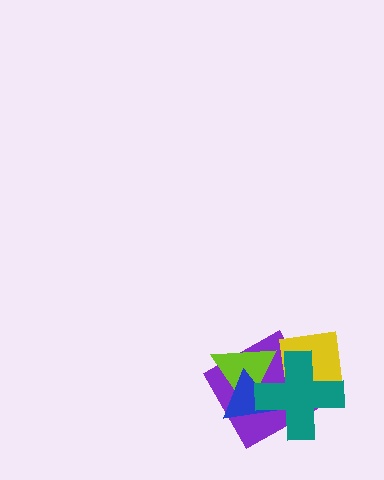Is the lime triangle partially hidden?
Yes, it is partially covered by another shape.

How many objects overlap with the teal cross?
4 objects overlap with the teal cross.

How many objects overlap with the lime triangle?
3 objects overlap with the lime triangle.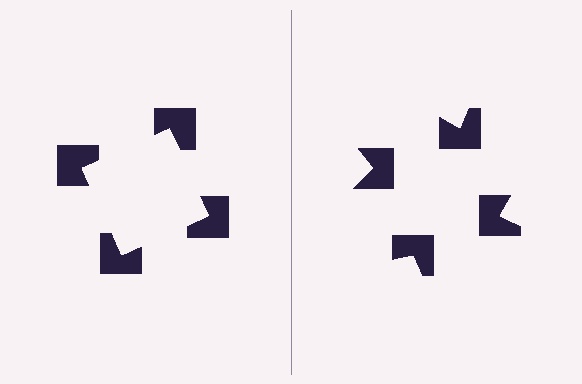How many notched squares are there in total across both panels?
8 — 4 on each side.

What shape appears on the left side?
An illusory square.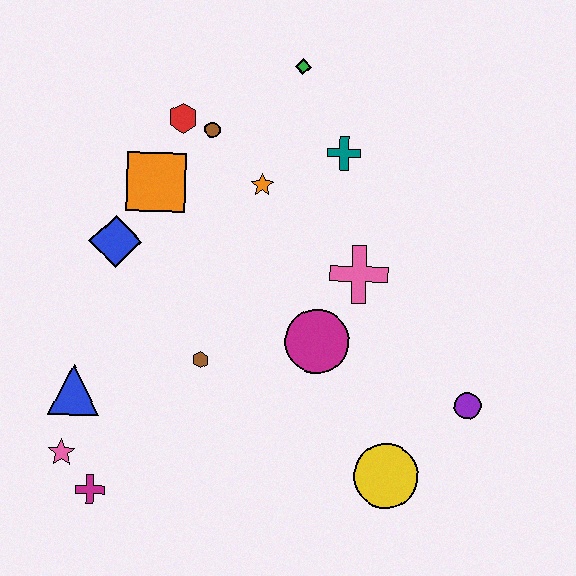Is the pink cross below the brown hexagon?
No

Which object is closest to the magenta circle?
The pink cross is closest to the magenta circle.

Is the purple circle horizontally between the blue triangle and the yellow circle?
No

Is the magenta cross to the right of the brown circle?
No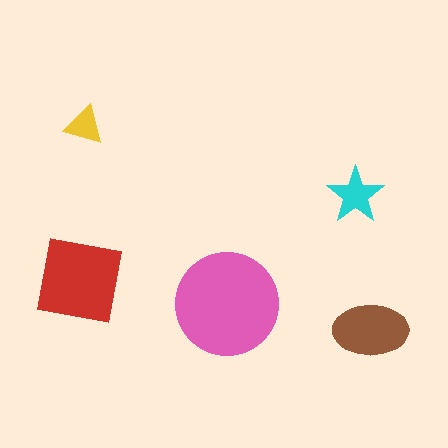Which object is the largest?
The pink circle.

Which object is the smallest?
The yellow triangle.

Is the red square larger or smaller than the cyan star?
Larger.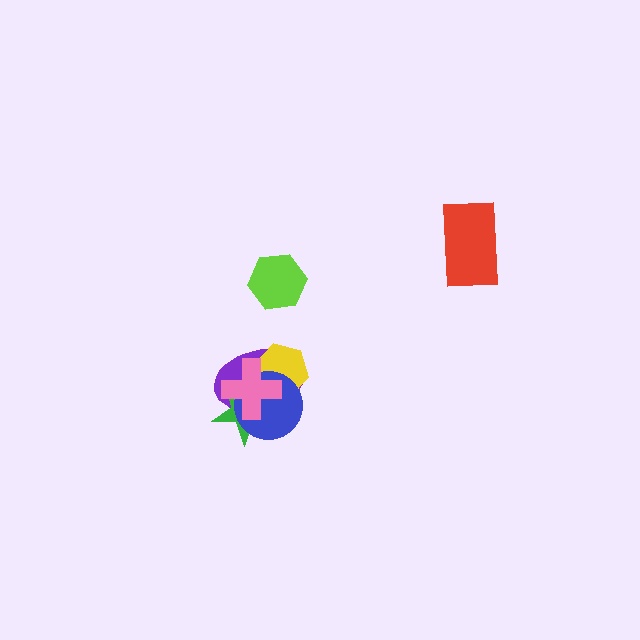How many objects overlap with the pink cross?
4 objects overlap with the pink cross.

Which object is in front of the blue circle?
The pink cross is in front of the blue circle.